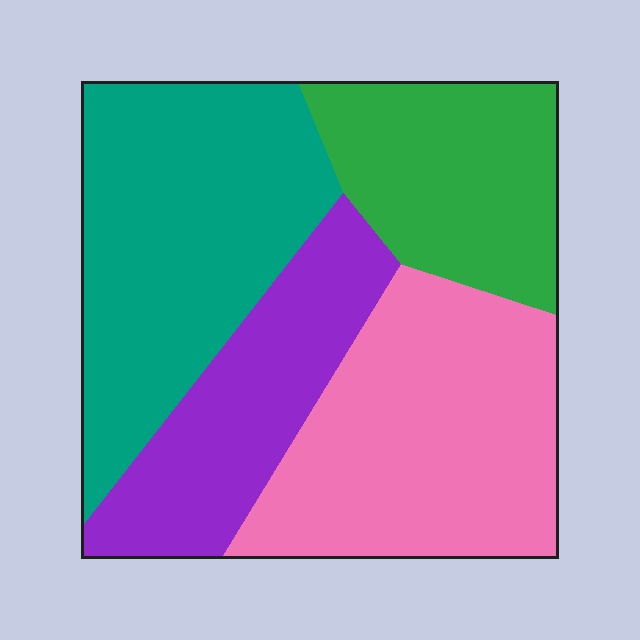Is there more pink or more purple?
Pink.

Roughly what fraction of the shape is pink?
Pink takes up about one third (1/3) of the shape.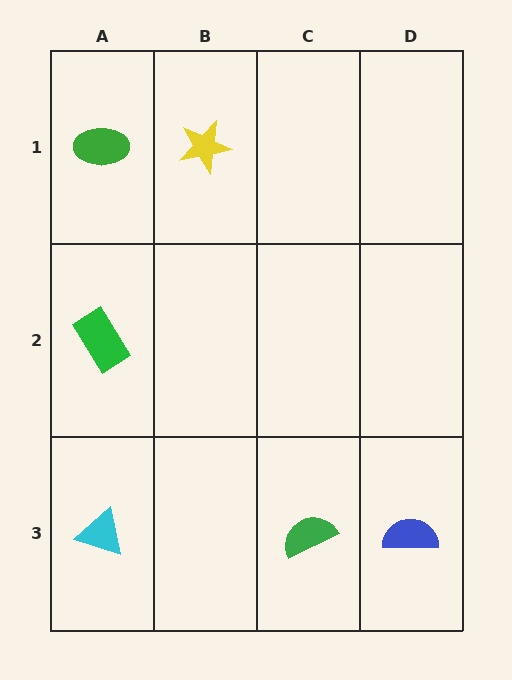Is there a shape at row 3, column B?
No, that cell is empty.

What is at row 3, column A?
A cyan triangle.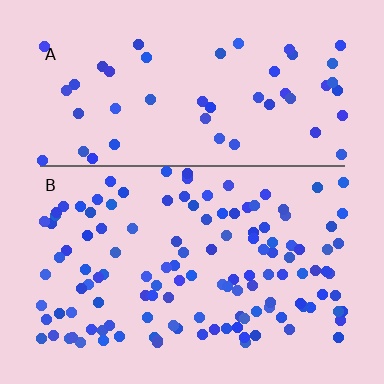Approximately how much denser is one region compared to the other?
Approximately 2.4× — region B over region A.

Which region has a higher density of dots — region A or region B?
B (the bottom).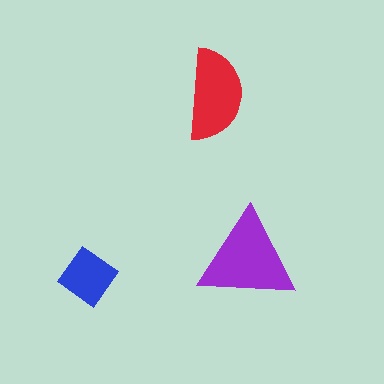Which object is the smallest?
The blue diamond.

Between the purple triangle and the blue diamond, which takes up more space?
The purple triangle.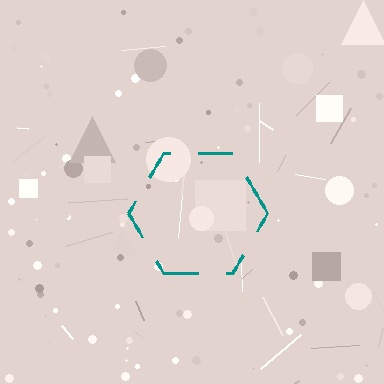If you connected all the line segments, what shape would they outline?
They would outline a hexagon.